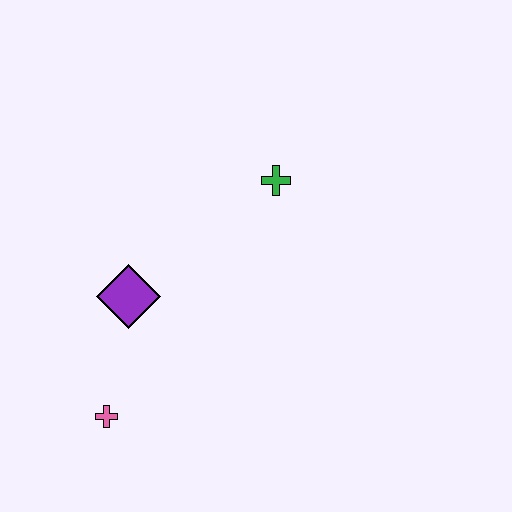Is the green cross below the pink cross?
No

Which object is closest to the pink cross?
The purple diamond is closest to the pink cross.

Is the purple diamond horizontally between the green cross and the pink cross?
Yes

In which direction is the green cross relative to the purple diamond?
The green cross is to the right of the purple diamond.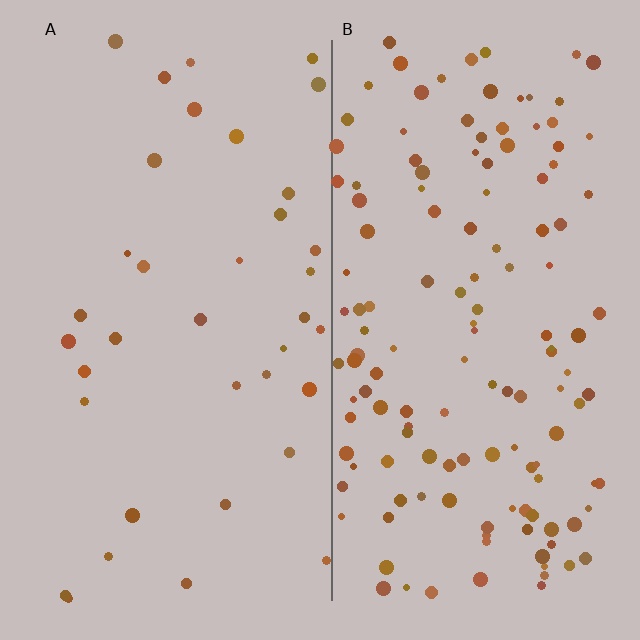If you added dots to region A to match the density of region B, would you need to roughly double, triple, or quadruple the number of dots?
Approximately quadruple.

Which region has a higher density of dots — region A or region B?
B (the right).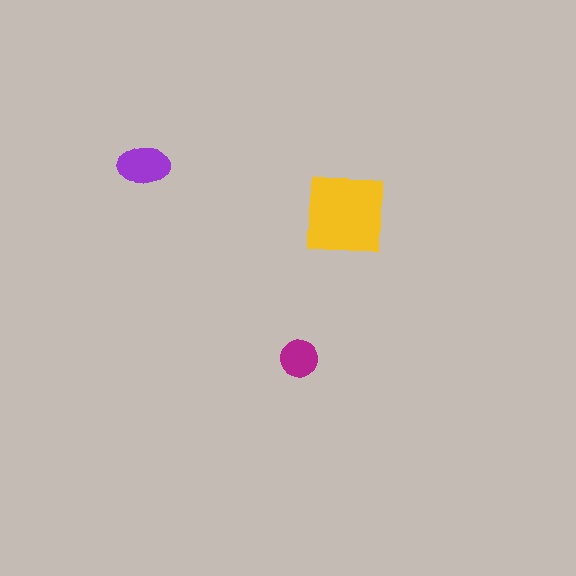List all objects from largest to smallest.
The yellow square, the purple ellipse, the magenta circle.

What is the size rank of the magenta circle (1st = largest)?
3rd.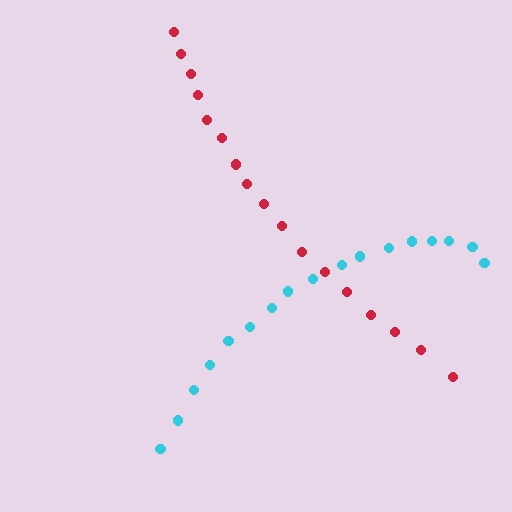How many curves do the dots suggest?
There are 2 distinct paths.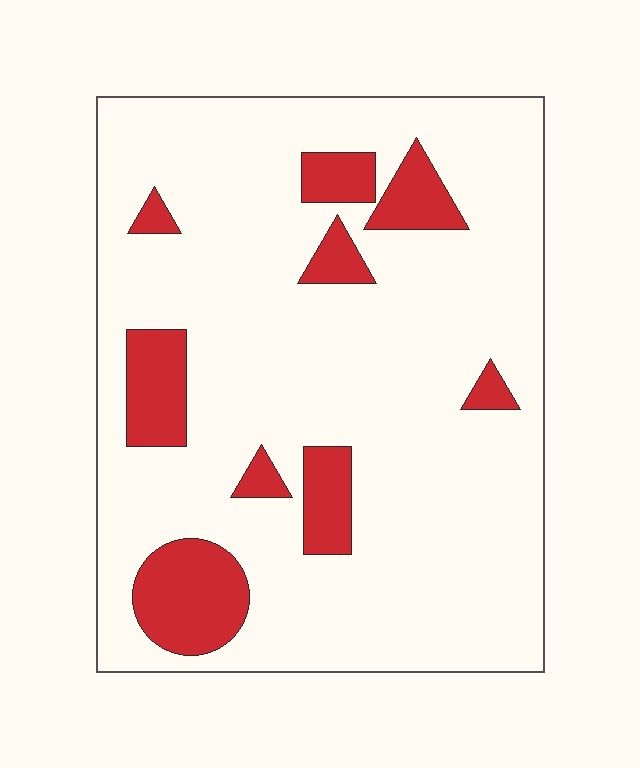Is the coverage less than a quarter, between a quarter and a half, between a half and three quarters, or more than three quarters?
Less than a quarter.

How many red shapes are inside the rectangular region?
9.